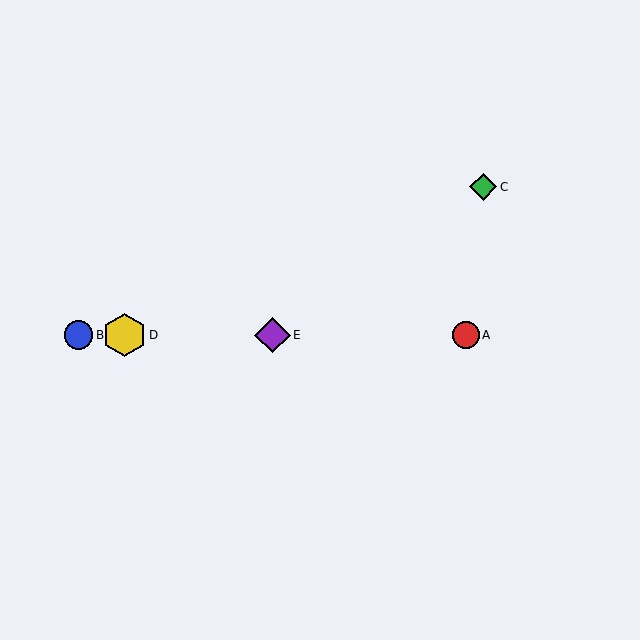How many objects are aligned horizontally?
4 objects (A, B, D, E) are aligned horizontally.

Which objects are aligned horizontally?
Objects A, B, D, E are aligned horizontally.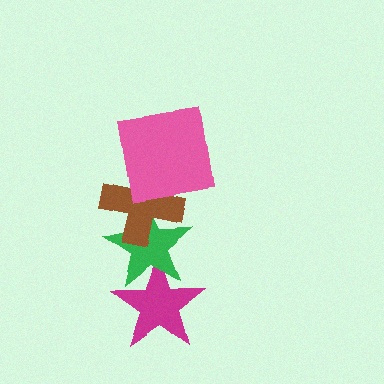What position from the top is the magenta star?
The magenta star is 4th from the top.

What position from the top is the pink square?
The pink square is 1st from the top.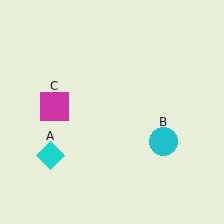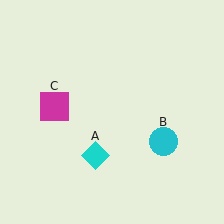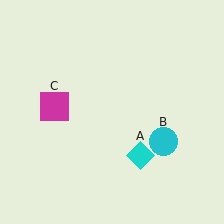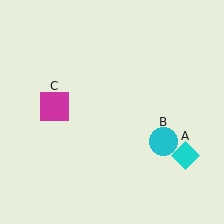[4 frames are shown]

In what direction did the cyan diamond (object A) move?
The cyan diamond (object A) moved right.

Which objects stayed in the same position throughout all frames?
Cyan circle (object B) and magenta square (object C) remained stationary.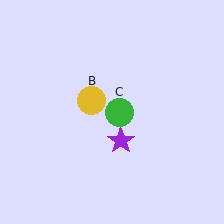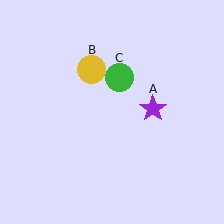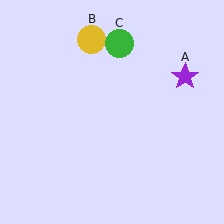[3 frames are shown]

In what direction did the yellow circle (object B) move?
The yellow circle (object B) moved up.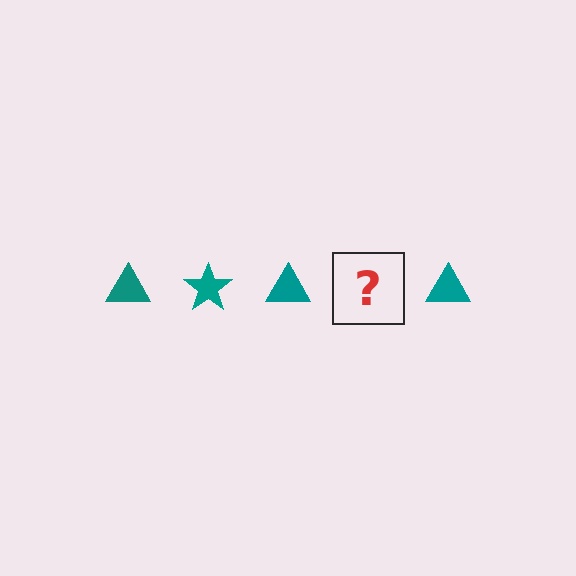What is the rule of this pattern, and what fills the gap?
The rule is that the pattern cycles through triangle, star shapes in teal. The gap should be filled with a teal star.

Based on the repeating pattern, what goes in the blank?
The blank should be a teal star.